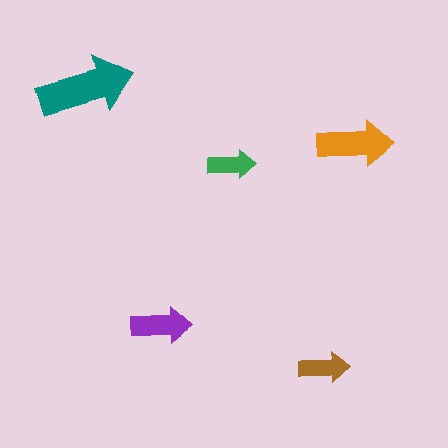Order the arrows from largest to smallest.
the teal one, the orange one, the purple one, the brown one, the green one.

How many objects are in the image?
There are 5 objects in the image.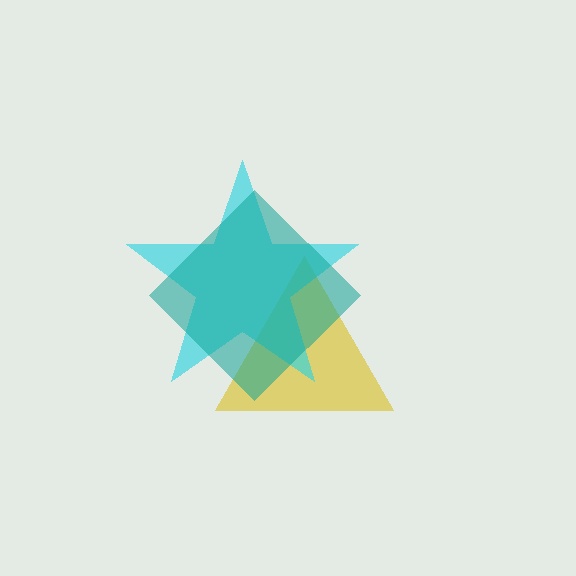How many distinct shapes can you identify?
There are 3 distinct shapes: a yellow triangle, a cyan star, a teal diamond.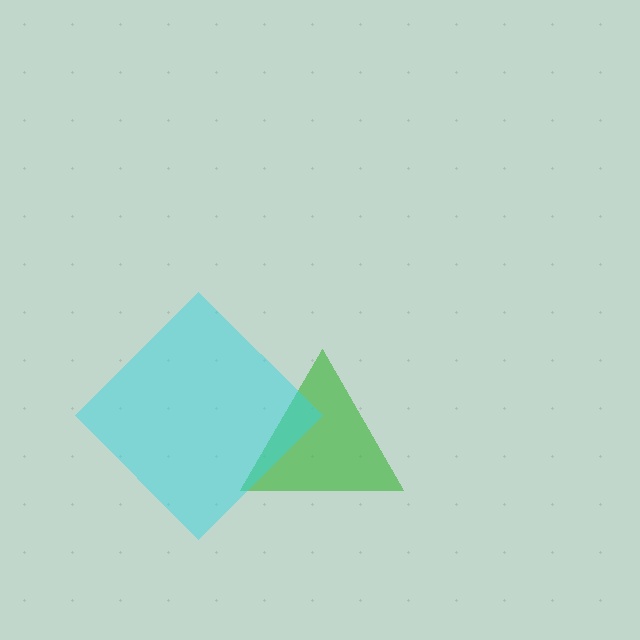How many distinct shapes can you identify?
There are 2 distinct shapes: a green triangle, a cyan diamond.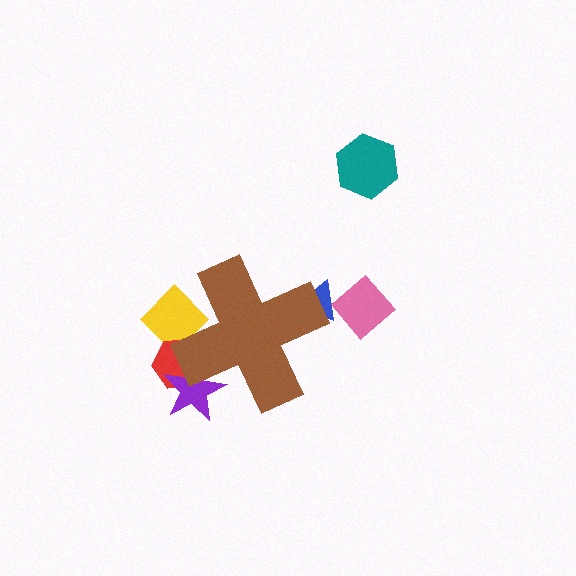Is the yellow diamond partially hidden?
Yes, the yellow diamond is partially hidden behind the brown cross.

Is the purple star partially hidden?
Yes, the purple star is partially hidden behind the brown cross.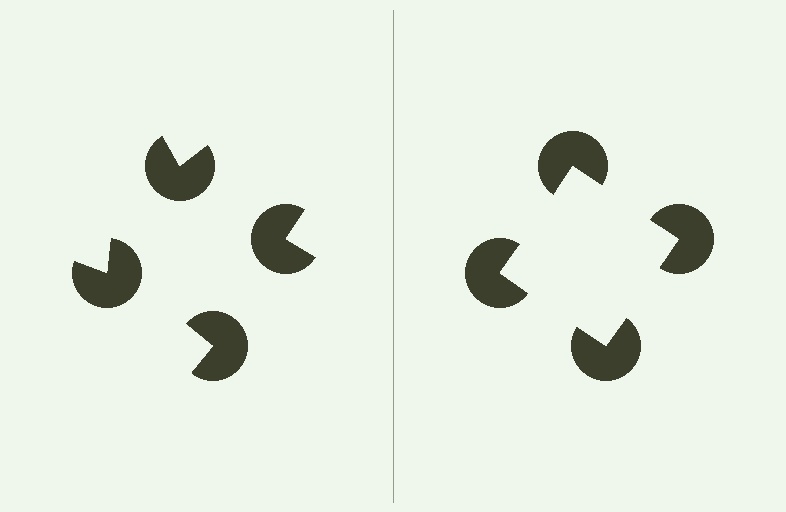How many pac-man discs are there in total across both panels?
8 — 4 on each side.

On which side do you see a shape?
An illusory square appears on the right side. On the left side the wedge cuts are rotated, so no coherent shape forms.